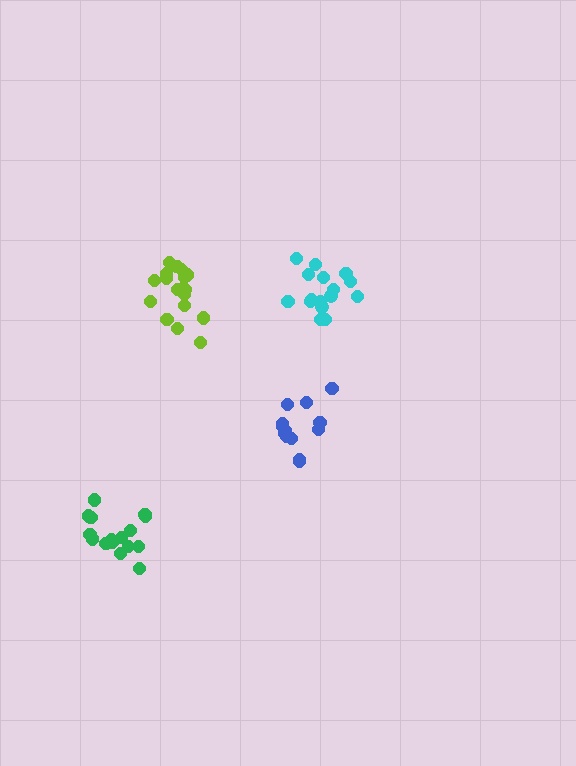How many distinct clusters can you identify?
There are 4 distinct clusters.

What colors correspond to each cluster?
The clusters are colored: cyan, blue, lime, green.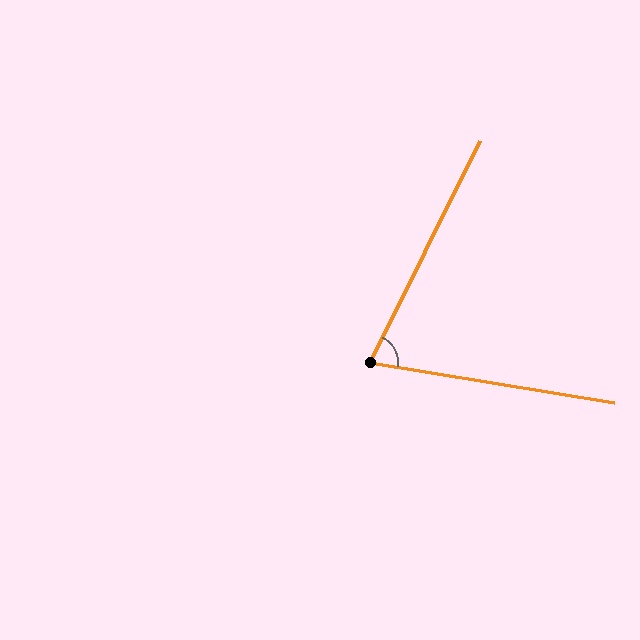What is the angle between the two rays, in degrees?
Approximately 73 degrees.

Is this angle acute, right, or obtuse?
It is acute.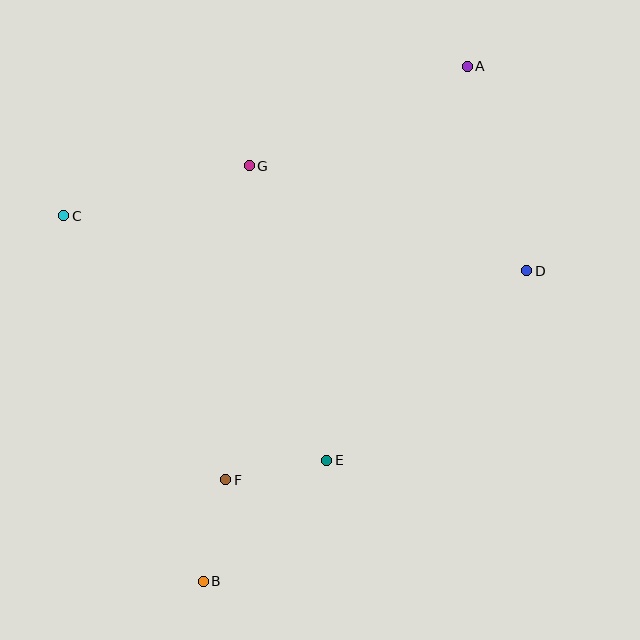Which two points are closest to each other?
Points E and F are closest to each other.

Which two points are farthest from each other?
Points A and B are farthest from each other.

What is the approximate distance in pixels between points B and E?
The distance between B and E is approximately 173 pixels.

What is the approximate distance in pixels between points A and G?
The distance between A and G is approximately 240 pixels.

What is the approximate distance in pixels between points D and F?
The distance between D and F is approximately 366 pixels.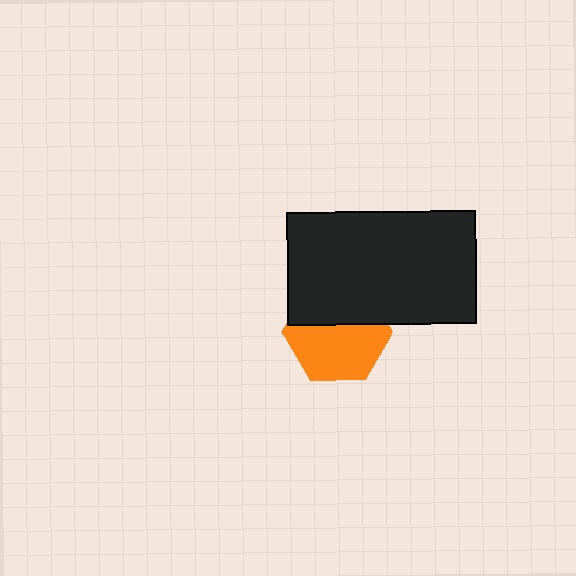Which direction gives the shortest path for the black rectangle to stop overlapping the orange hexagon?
Moving up gives the shortest separation.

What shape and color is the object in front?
The object in front is a black rectangle.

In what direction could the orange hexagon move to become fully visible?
The orange hexagon could move down. That would shift it out from behind the black rectangle entirely.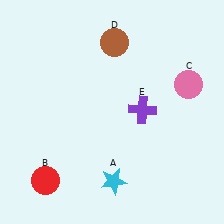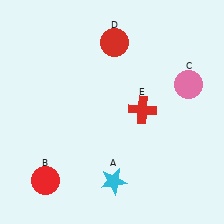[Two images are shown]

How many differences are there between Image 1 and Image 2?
There are 2 differences between the two images.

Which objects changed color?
D changed from brown to red. E changed from purple to red.